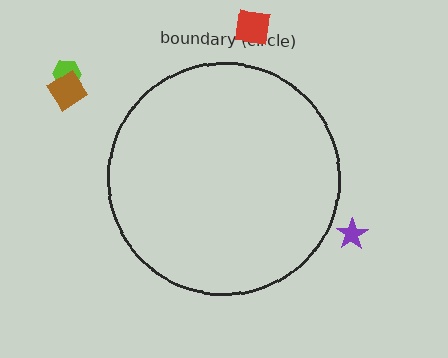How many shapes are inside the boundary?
0 inside, 4 outside.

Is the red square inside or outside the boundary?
Outside.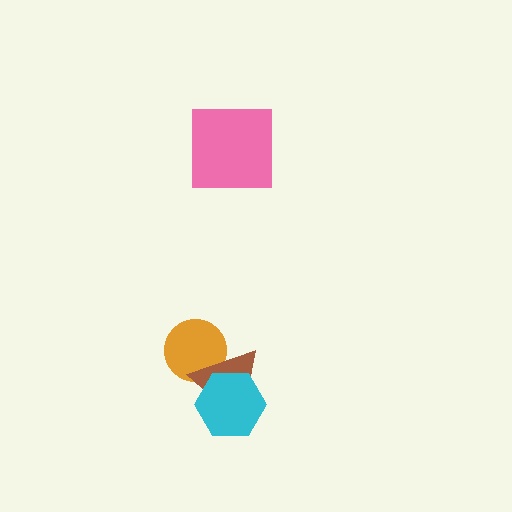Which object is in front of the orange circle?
The brown triangle is in front of the orange circle.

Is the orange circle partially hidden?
Yes, it is partially covered by another shape.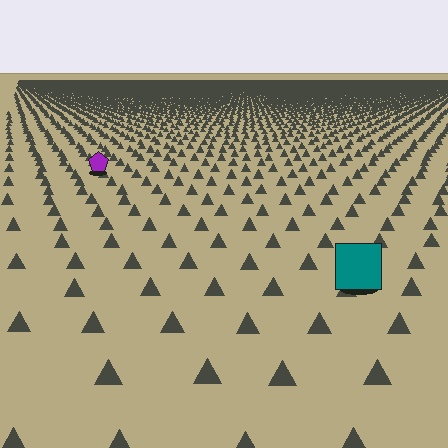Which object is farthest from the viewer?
The purple pentagon is farthest from the viewer. It appears smaller and the ground texture around it is denser.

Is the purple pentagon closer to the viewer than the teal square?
No. The teal square is closer — you can tell from the texture gradient: the ground texture is coarser near it.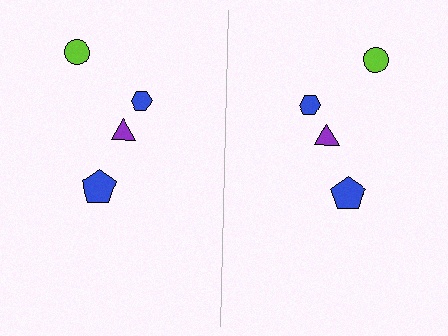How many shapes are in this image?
There are 8 shapes in this image.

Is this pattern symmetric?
Yes, this pattern has bilateral (reflection) symmetry.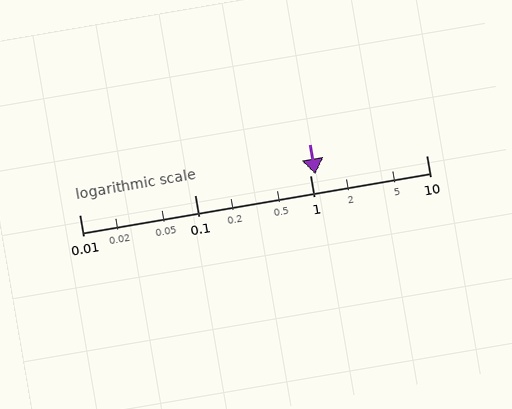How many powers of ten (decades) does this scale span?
The scale spans 3 decades, from 0.01 to 10.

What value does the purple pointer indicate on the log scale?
The pointer indicates approximately 1.1.